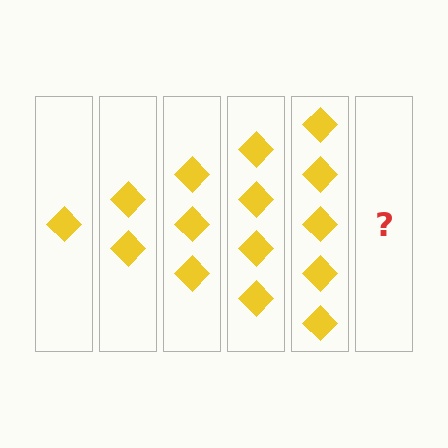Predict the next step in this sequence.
The next step is 6 diamonds.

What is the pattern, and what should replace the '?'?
The pattern is that each step adds one more diamond. The '?' should be 6 diamonds.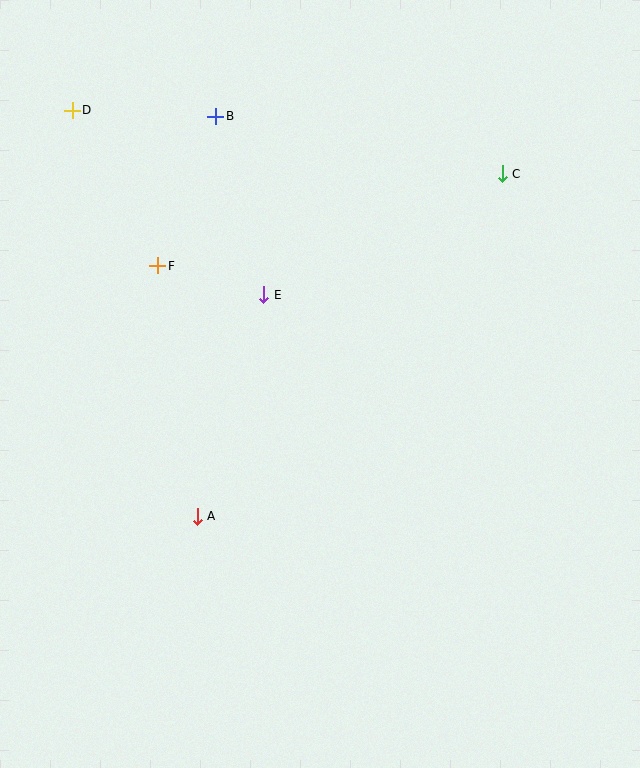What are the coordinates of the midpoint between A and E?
The midpoint between A and E is at (230, 406).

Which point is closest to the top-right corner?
Point C is closest to the top-right corner.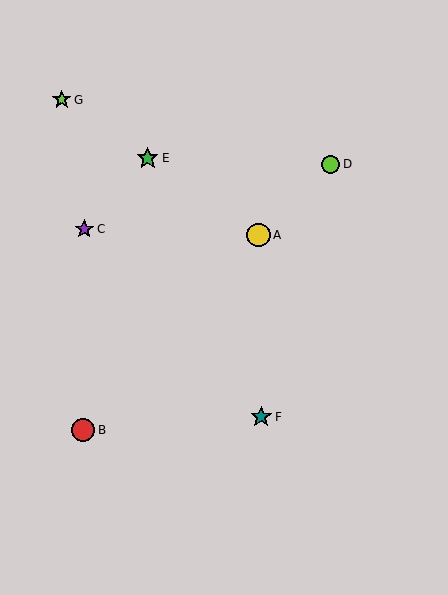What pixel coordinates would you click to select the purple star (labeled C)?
Click at (84, 229) to select the purple star C.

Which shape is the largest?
The yellow circle (labeled A) is the largest.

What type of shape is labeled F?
Shape F is a teal star.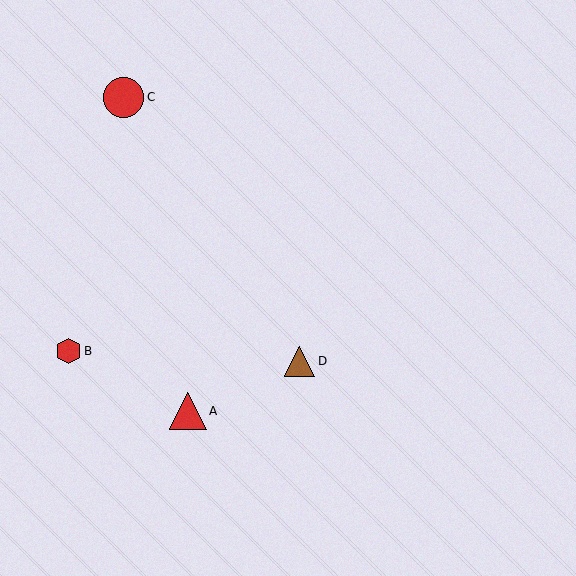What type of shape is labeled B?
Shape B is a red hexagon.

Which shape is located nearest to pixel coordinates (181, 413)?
The red triangle (labeled A) at (188, 411) is nearest to that location.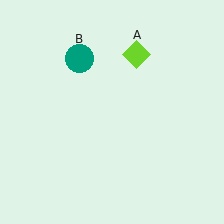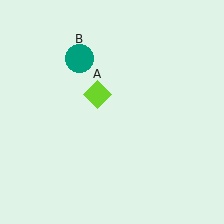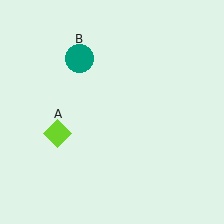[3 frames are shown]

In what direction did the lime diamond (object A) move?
The lime diamond (object A) moved down and to the left.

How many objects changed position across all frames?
1 object changed position: lime diamond (object A).